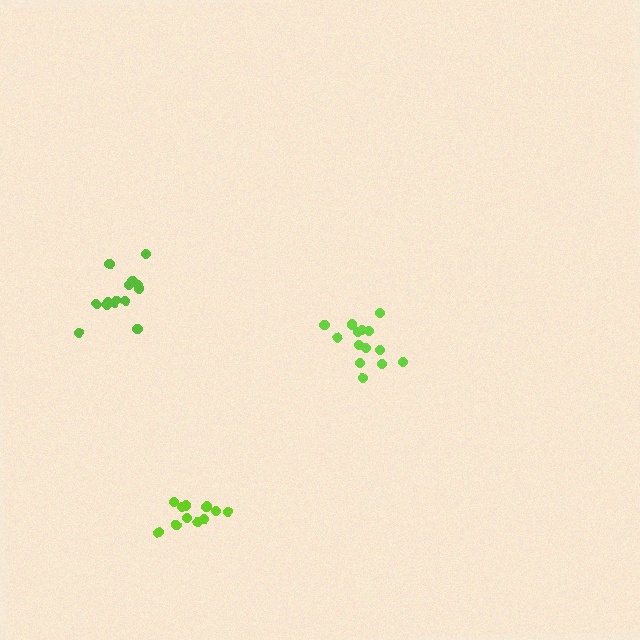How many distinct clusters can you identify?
There are 3 distinct clusters.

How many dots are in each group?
Group 1: 14 dots, Group 2: 14 dots, Group 3: 12 dots (40 total).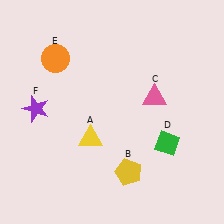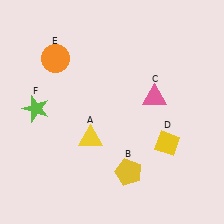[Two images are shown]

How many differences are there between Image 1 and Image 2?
There are 2 differences between the two images.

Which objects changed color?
D changed from green to yellow. F changed from purple to lime.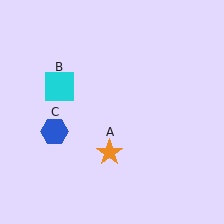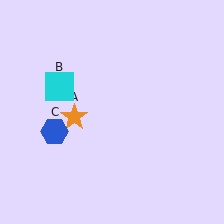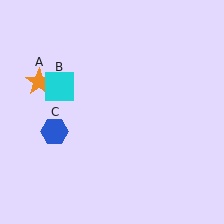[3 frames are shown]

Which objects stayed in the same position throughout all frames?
Cyan square (object B) and blue hexagon (object C) remained stationary.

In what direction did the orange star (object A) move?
The orange star (object A) moved up and to the left.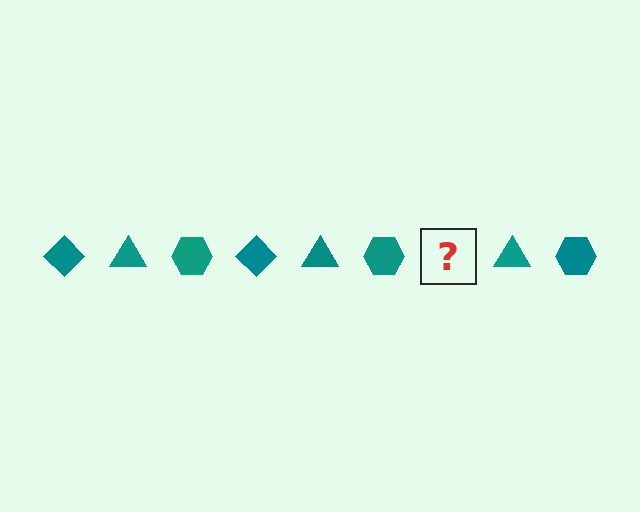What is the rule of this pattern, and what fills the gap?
The rule is that the pattern cycles through diamond, triangle, hexagon shapes in teal. The gap should be filled with a teal diamond.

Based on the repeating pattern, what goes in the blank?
The blank should be a teal diamond.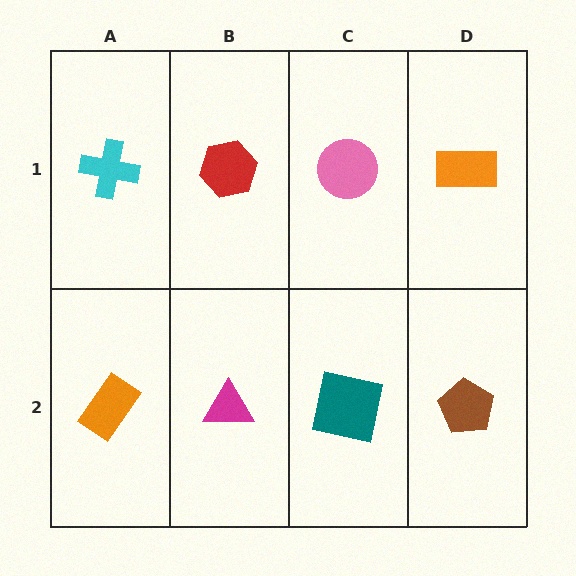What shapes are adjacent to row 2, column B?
A red hexagon (row 1, column B), an orange rectangle (row 2, column A), a teal square (row 2, column C).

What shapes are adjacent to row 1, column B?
A magenta triangle (row 2, column B), a cyan cross (row 1, column A), a pink circle (row 1, column C).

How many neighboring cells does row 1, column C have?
3.